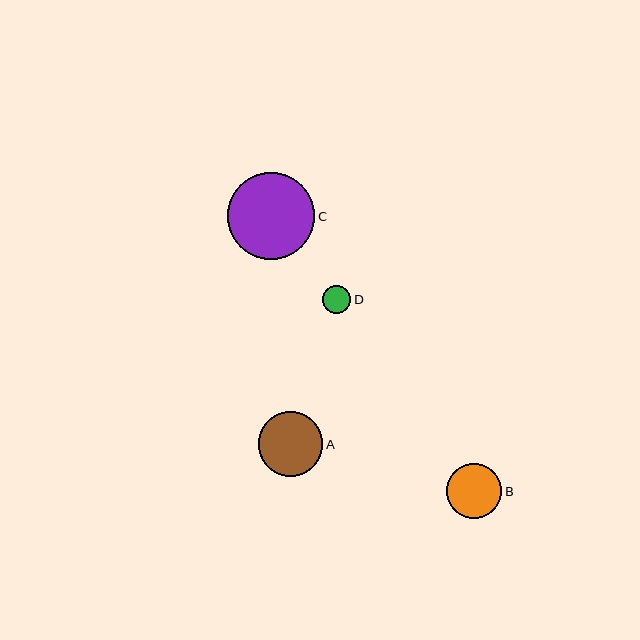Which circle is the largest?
Circle C is the largest with a size of approximately 87 pixels.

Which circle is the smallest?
Circle D is the smallest with a size of approximately 28 pixels.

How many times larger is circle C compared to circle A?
Circle C is approximately 1.3 times the size of circle A.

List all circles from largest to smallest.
From largest to smallest: C, A, B, D.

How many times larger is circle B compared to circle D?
Circle B is approximately 2.0 times the size of circle D.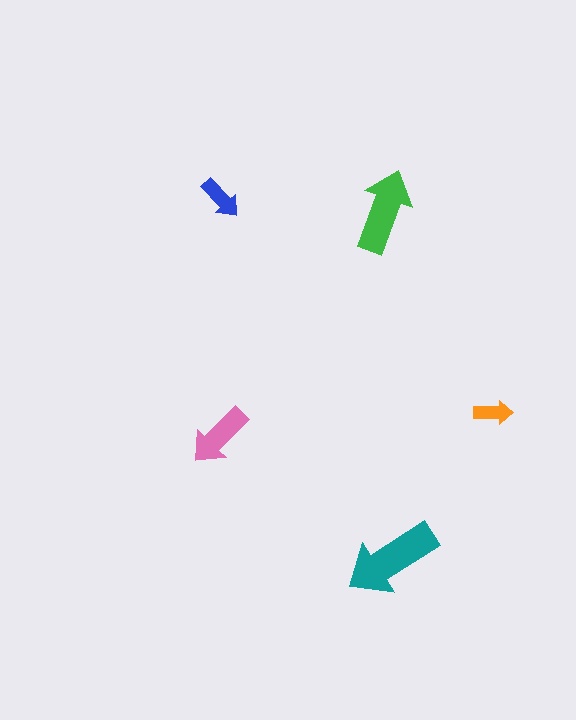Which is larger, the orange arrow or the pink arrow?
The pink one.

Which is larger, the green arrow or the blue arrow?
The green one.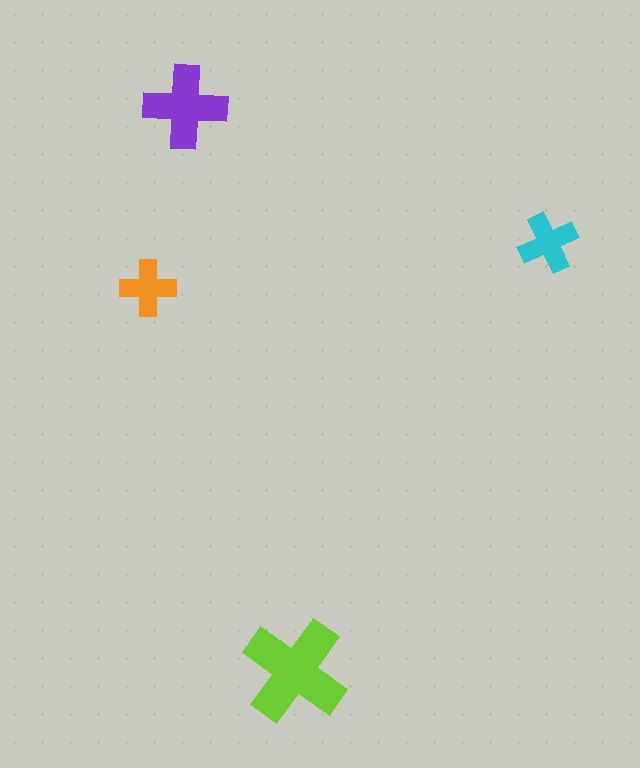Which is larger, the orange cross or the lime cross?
The lime one.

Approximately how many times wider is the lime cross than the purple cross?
About 1.5 times wider.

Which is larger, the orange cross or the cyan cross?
The cyan one.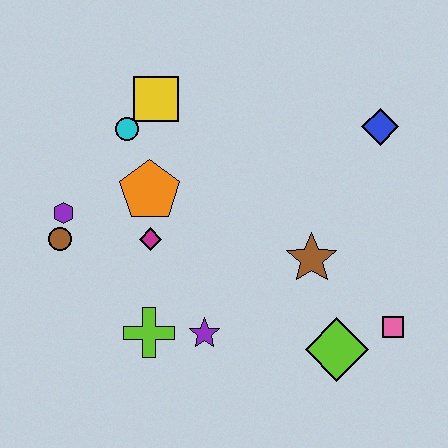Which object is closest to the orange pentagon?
The magenta diamond is closest to the orange pentagon.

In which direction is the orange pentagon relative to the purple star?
The orange pentagon is above the purple star.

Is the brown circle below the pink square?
No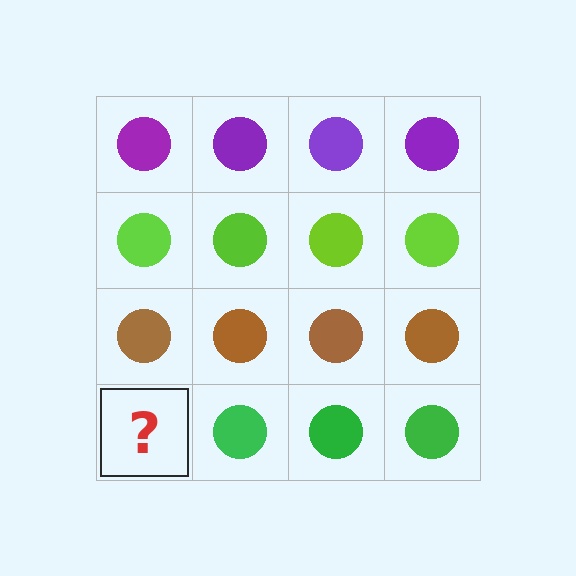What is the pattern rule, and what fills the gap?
The rule is that each row has a consistent color. The gap should be filled with a green circle.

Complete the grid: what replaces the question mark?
The question mark should be replaced with a green circle.